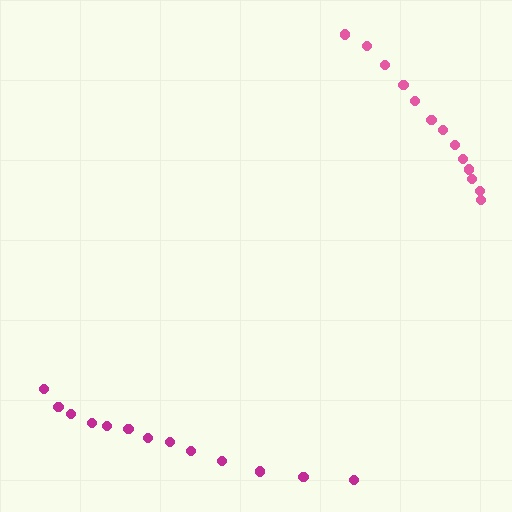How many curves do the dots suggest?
There are 2 distinct paths.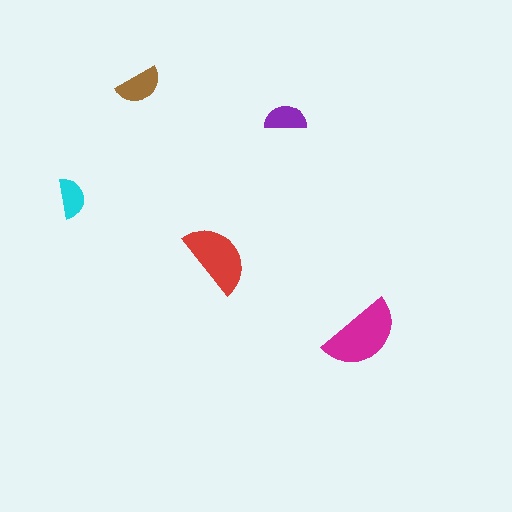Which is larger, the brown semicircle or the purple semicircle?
The brown one.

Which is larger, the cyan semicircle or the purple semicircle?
The purple one.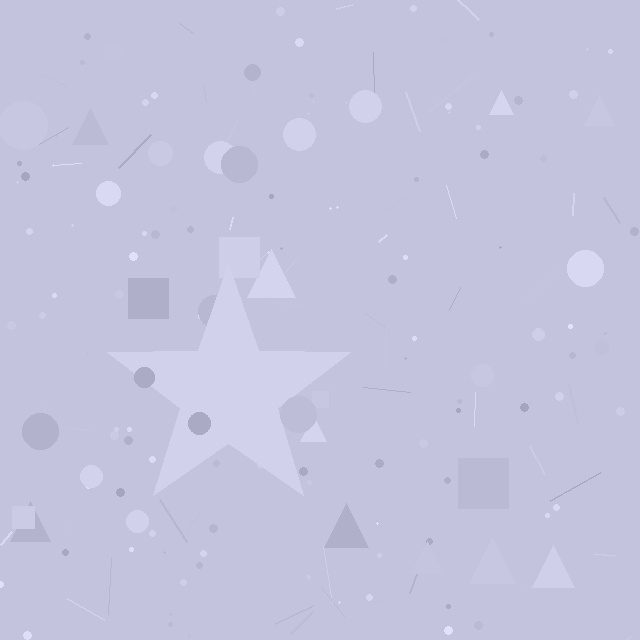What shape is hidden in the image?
A star is hidden in the image.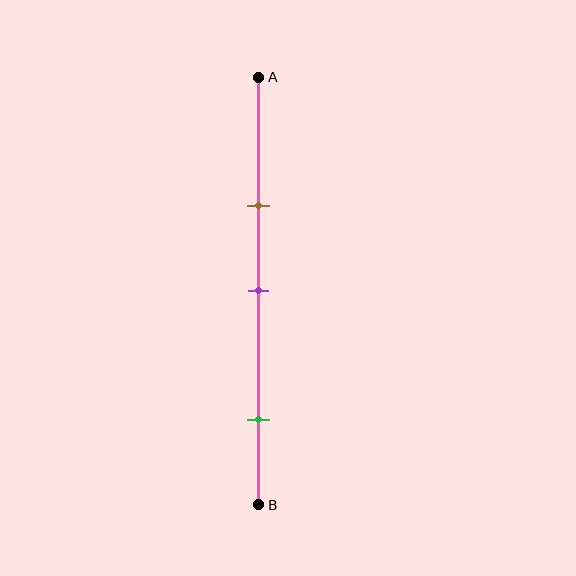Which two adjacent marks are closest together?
The brown and purple marks are the closest adjacent pair.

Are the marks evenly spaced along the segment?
No, the marks are not evenly spaced.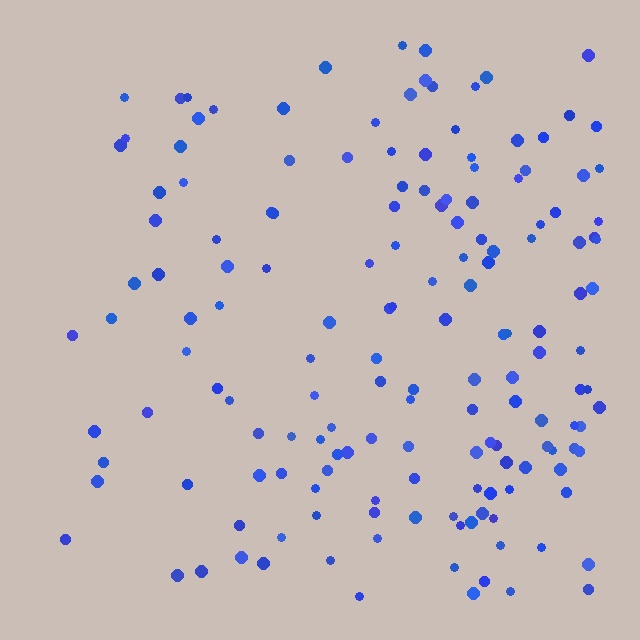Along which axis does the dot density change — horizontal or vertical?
Horizontal.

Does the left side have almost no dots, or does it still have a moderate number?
Still a moderate number, just noticeably fewer than the right.